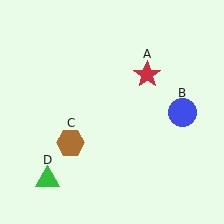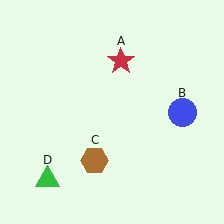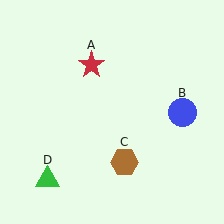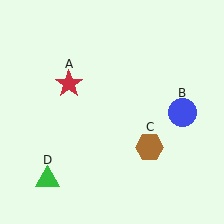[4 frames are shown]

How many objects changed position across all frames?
2 objects changed position: red star (object A), brown hexagon (object C).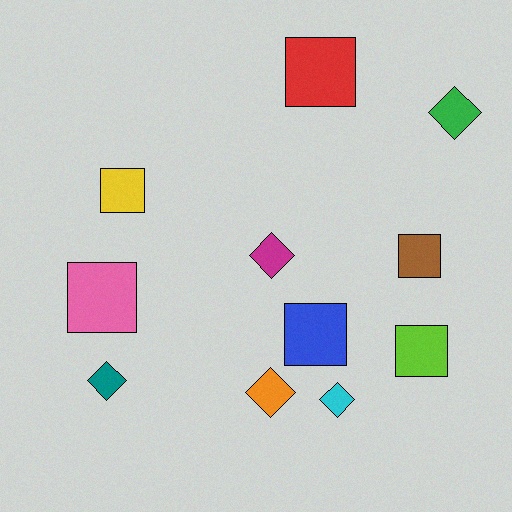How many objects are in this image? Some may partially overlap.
There are 11 objects.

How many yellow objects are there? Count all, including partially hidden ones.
There is 1 yellow object.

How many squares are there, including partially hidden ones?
There are 6 squares.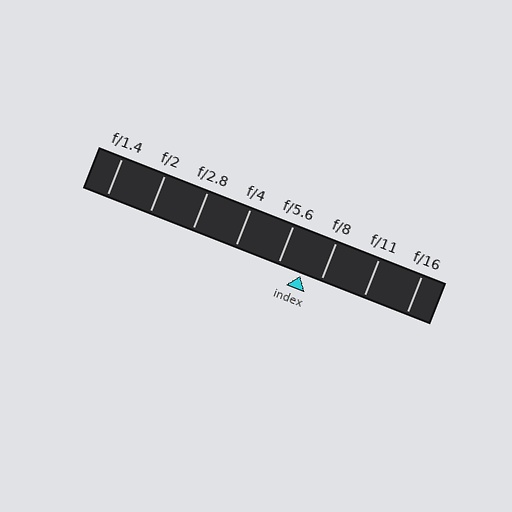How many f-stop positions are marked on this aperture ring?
There are 8 f-stop positions marked.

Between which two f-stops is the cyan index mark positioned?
The index mark is between f/5.6 and f/8.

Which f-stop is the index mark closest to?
The index mark is closest to f/8.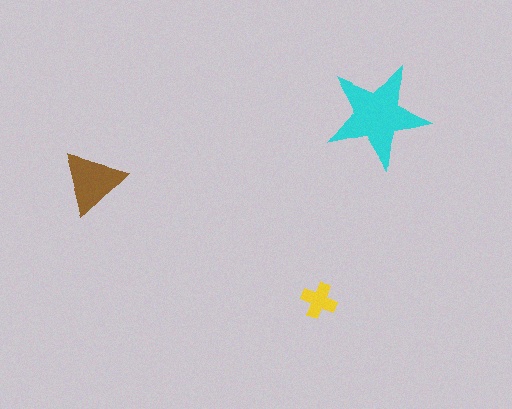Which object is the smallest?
The yellow cross.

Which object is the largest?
The cyan star.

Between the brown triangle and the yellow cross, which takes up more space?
The brown triangle.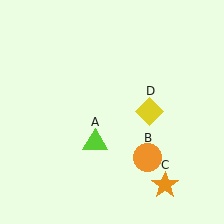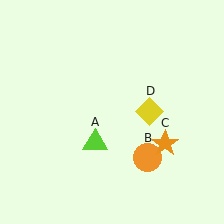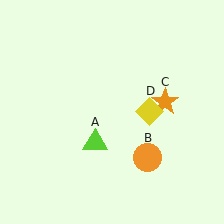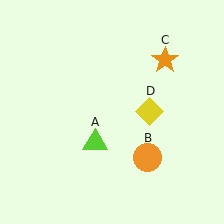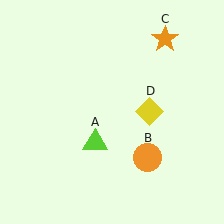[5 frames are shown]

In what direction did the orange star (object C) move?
The orange star (object C) moved up.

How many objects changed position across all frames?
1 object changed position: orange star (object C).